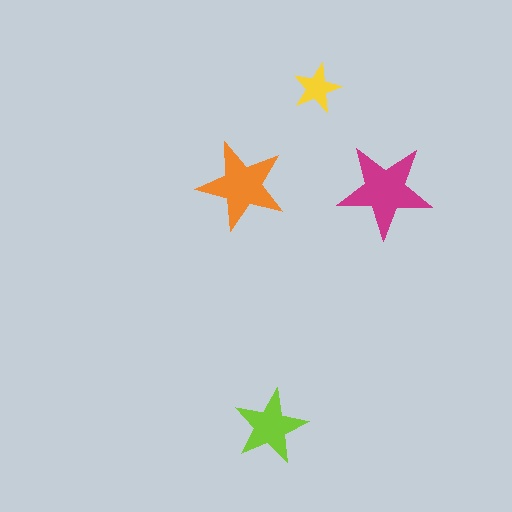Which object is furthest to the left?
The orange star is leftmost.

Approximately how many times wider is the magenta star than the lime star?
About 1.5 times wider.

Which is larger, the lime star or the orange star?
The orange one.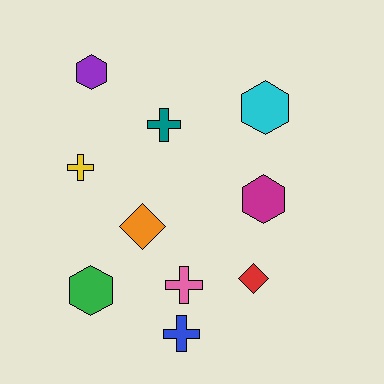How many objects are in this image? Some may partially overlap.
There are 10 objects.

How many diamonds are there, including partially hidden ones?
There are 2 diamonds.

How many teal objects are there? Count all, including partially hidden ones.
There is 1 teal object.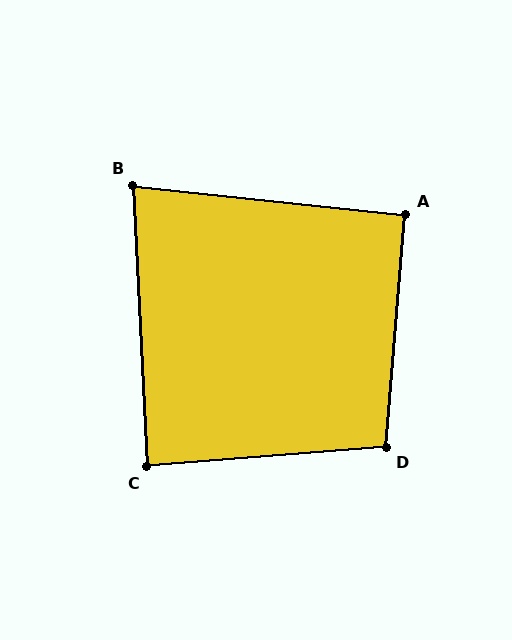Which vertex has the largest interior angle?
D, at approximately 99 degrees.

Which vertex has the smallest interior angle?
B, at approximately 81 degrees.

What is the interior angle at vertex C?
Approximately 88 degrees (approximately right).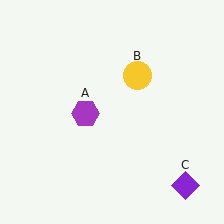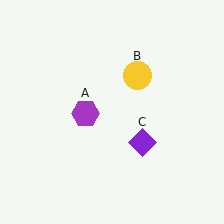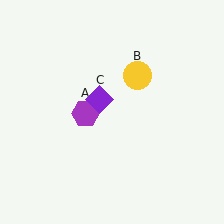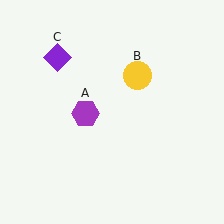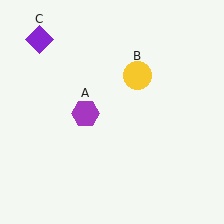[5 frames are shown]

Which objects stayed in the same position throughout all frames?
Purple hexagon (object A) and yellow circle (object B) remained stationary.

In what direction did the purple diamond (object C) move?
The purple diamond (object C) moved up and to the left.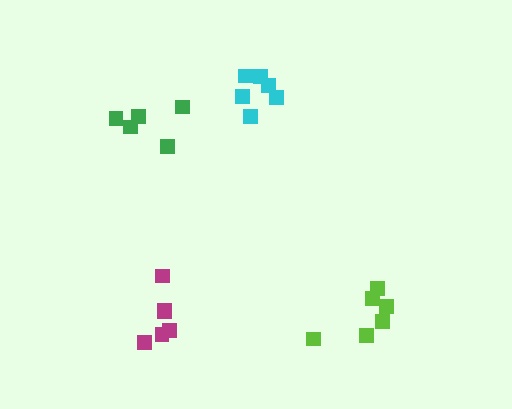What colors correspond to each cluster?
The clusters are colored: green, lime, magenta, cyan.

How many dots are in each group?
Group 1: 5 dots, Group 2: 6 dots, Group 3: 6 dots, Group 4: 7 dots (24 total).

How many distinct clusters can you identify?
There are 4 distinct clusters.